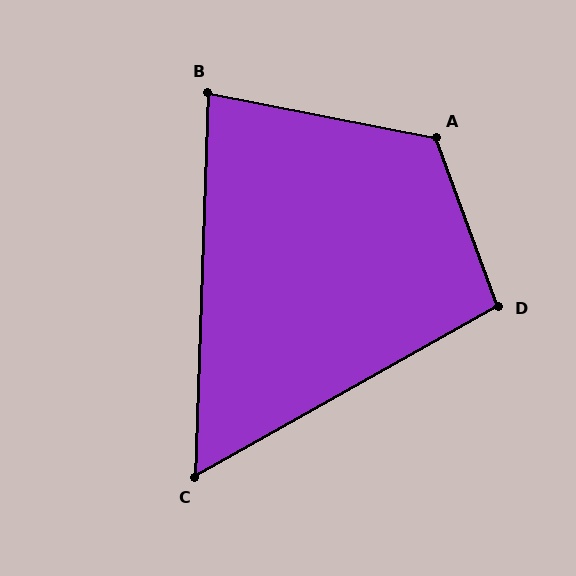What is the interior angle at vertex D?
Approximately 99 degrees (obtuse).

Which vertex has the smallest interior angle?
C, at approximately 59 degrees.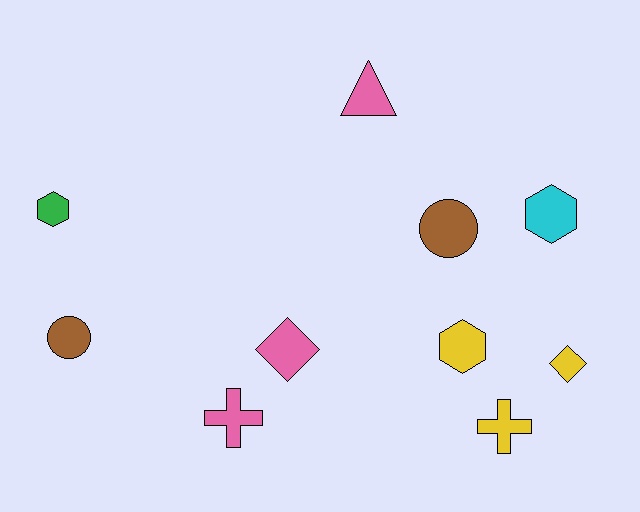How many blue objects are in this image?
There are no blue objects.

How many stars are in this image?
There are no stars.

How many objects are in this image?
There are 10 objects.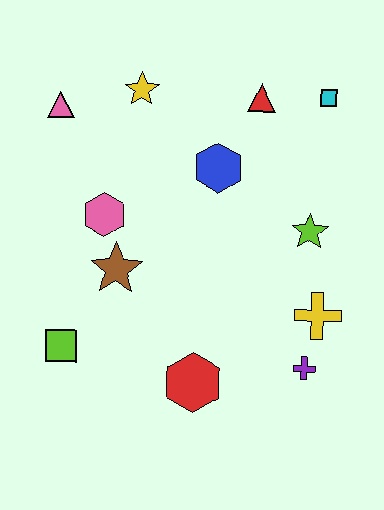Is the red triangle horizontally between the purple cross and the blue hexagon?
Yes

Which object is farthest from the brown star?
The cyan square is farthest from the brown star.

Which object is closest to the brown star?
The pink hexagon is closest to the brown star.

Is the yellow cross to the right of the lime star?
Yes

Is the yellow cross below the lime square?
No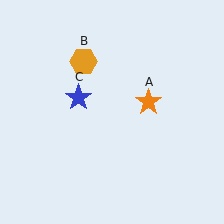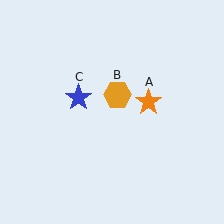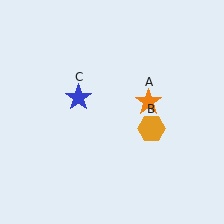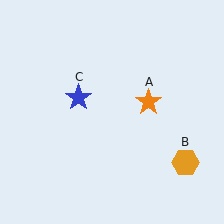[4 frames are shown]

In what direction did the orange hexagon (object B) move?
The orange hexagon (object B) moved down and to the right.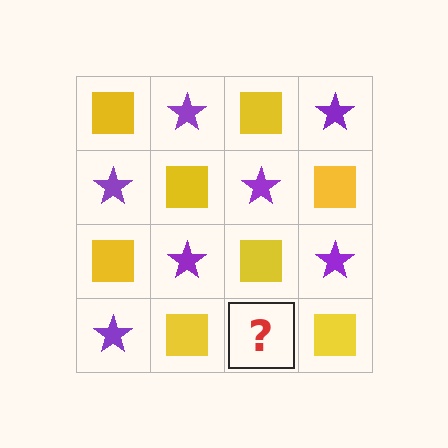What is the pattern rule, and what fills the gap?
The rule is that it alternates yellow square and purple star in a checkerboard pattern. The gap should be filled with a purple star.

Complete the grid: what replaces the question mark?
The question mark should be replaced with a purple star.